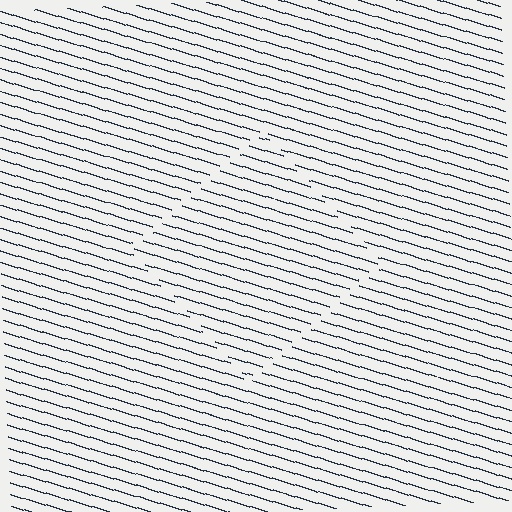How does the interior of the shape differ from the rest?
The interior of the shape contains the same grating, shifted by half a period — the contour is defined by the phase discontinuity where line-ends from the inner and outer gratings abut.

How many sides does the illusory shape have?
4 sides — the line-ends trace a square.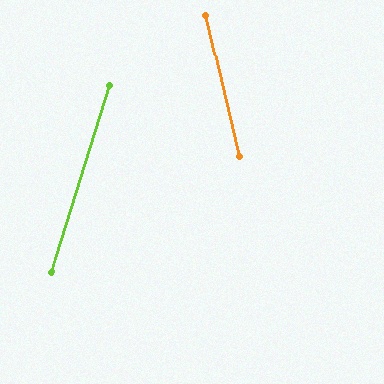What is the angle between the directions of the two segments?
Approximately 30 degrees.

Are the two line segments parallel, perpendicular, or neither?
Neither parallel nor perpendicular — they differ by about 30°.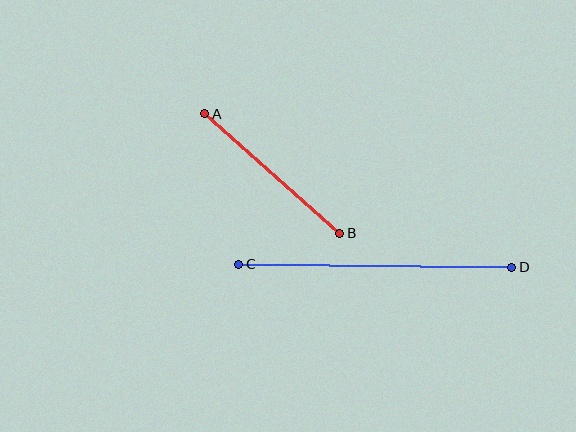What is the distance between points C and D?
The distance is approximately 273 pixels.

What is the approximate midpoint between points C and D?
The midpoint is at approximately (375, 266) pixels.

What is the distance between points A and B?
The distance is approximately 180 pixels.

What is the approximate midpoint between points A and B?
The midpoint is at approximately (272, 173) pixels.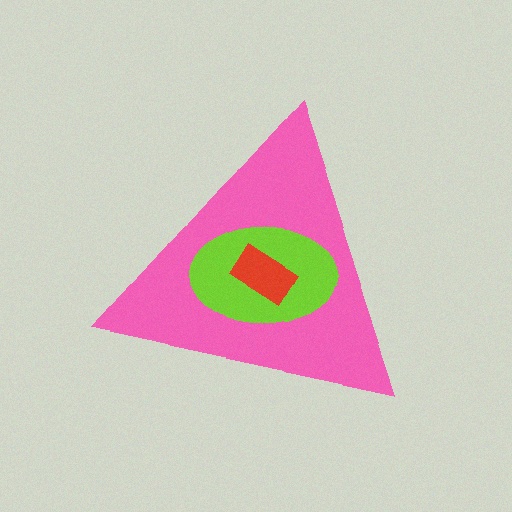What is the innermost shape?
The red rectangle.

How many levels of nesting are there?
3.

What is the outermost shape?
The pink triangle.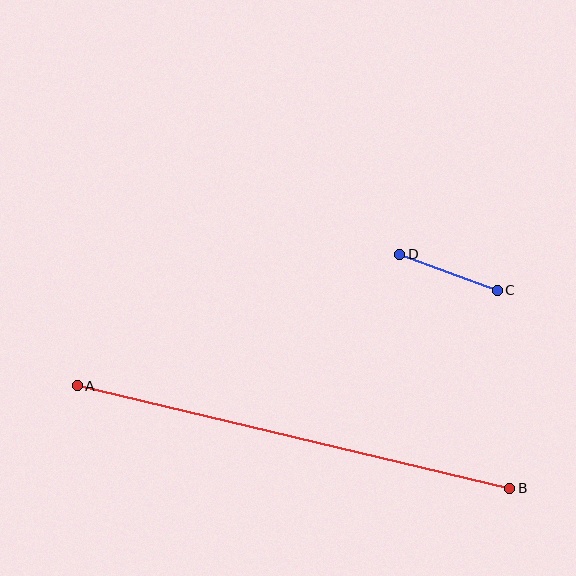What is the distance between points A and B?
The distance is approximately 445 pixels.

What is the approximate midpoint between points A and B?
The midpoint is at approximately (293, 437) pixels.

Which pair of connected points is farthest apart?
Points A and B are farthest apart.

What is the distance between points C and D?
The distance is approximately 104 pixels.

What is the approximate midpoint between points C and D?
The midpoint is at approximately (449, 272) pixels.